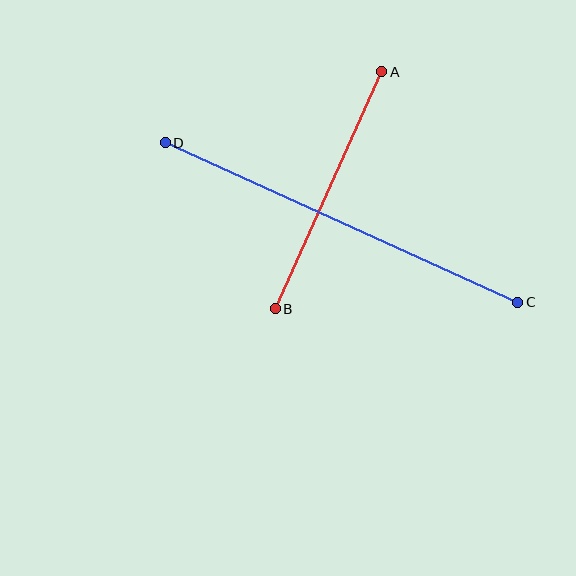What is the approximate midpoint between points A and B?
The midpoint is at approximately (329, 190) pixels.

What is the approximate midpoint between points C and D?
The midpoint is at approximately (342, 222) pixels.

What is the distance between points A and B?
The distance is approximately 260 pixels.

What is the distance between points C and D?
The distance is approximately 387 pixels.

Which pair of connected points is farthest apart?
Points C and D are farthest apart.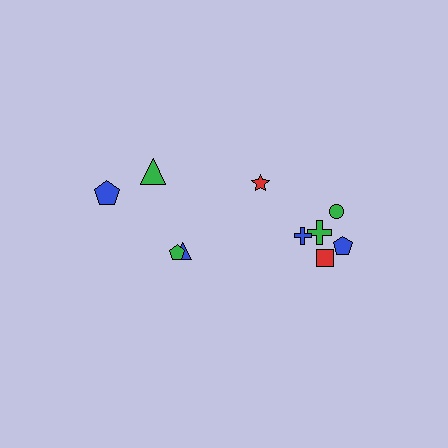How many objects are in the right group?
There are 6 objects.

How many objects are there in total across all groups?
There are 10 objects.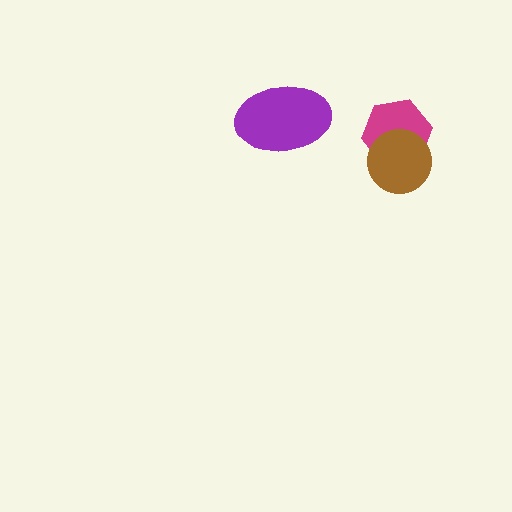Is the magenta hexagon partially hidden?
Yes, it is partially covered by another shape.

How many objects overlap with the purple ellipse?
0 objects overlap with the purple ellipse.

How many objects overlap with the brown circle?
1 object overlaps with the brown circle.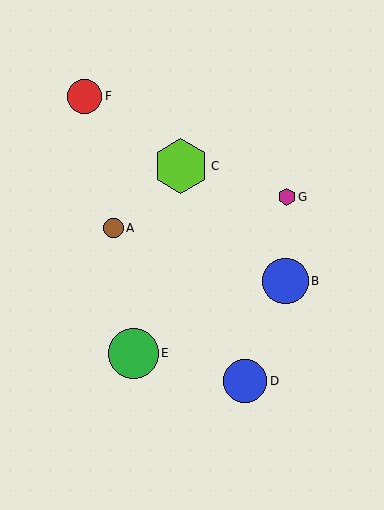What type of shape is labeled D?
Shape D is a blue circle.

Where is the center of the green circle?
The center of the green circle is at (134, 353).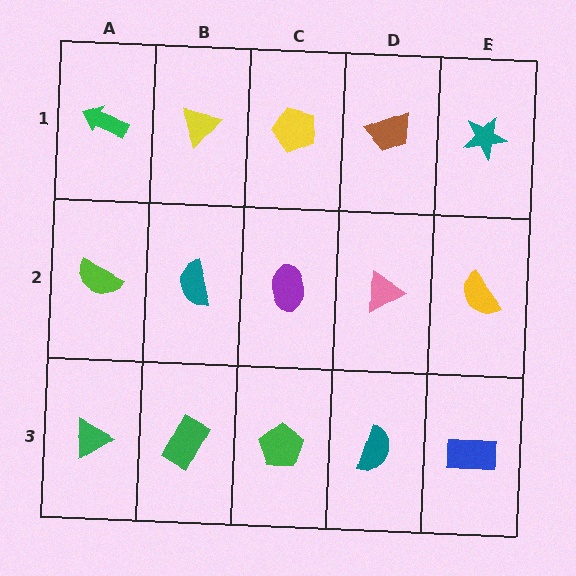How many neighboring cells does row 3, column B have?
3.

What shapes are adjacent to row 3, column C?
A purple ellipse (row 2, column C), a green rectangle (row 3, column B), a teal semicircle (row 3, column D).